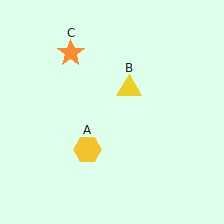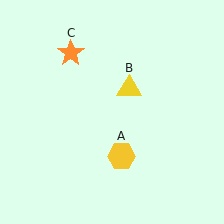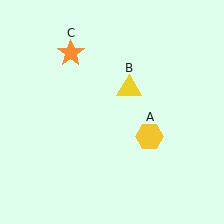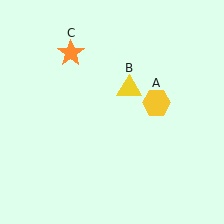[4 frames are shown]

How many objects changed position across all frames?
1 object changed position: yellow hexagon (object A).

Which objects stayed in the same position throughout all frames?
Yellow triangle (object B) and orange star (object C) remained stationary.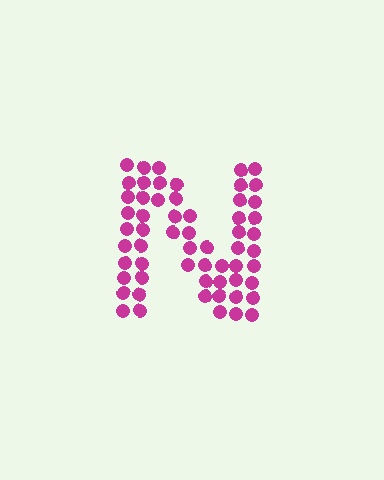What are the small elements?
The small elements are circles.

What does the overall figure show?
The overall figure shows the letter N.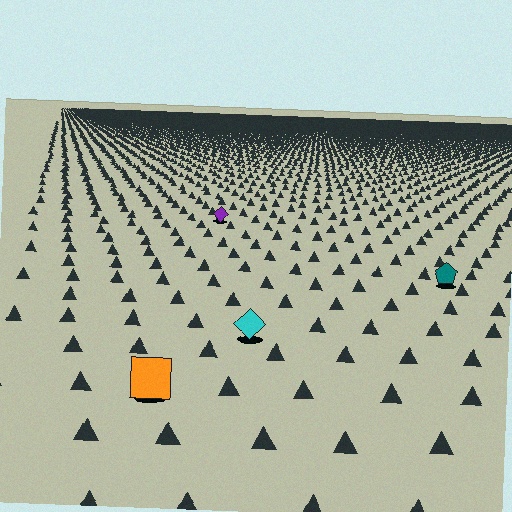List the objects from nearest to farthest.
From nearest to farthest: the orange square, the cyan diamond, the teal pentagon, the purple diamond.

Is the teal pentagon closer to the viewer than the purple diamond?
Yes. The teal pentagon is closer — you can tell from the texture gradient: the ground texture is coarser near it.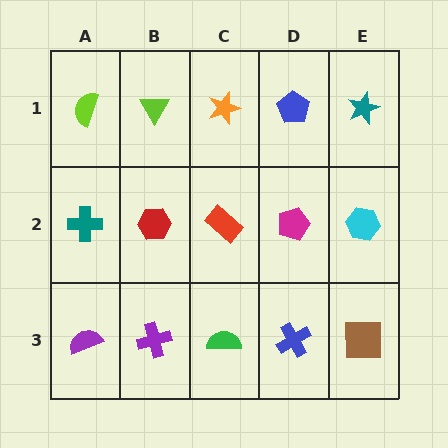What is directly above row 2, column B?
A lime triangle.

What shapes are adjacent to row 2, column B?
A lime triangle (row 1, column B), a purple cross (row 3, column B), a teal cross (row 2, column A), a red rectangle (row 2, column C).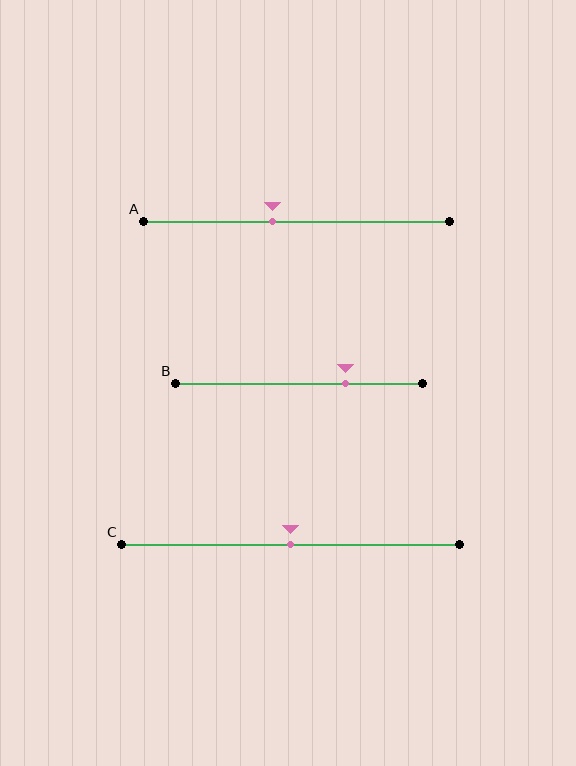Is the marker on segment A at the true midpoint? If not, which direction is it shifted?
No, the marker on segment A is shifted to the left by about 8% of the segment length.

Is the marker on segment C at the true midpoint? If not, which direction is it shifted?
Yes, the marker on segment C is at the true midpoint.